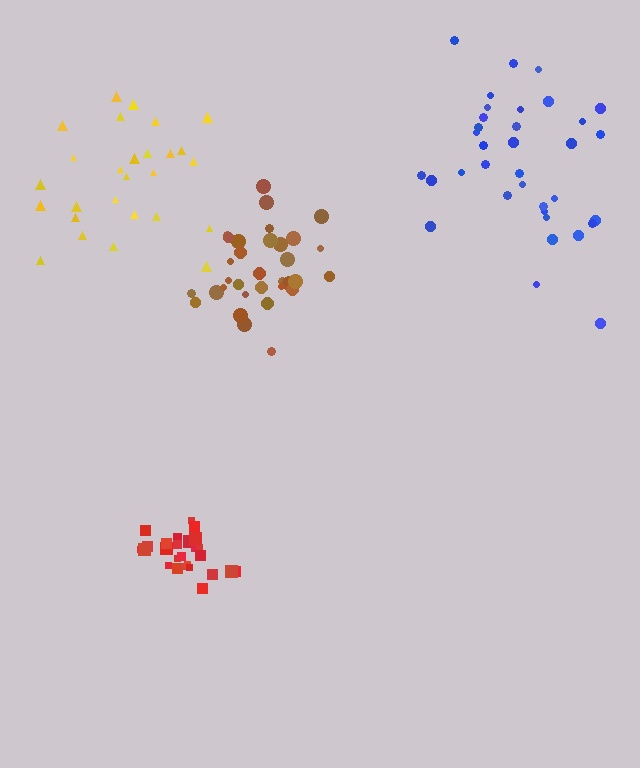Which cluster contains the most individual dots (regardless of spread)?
Blue (35).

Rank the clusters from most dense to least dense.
red, brown, blue, yellow.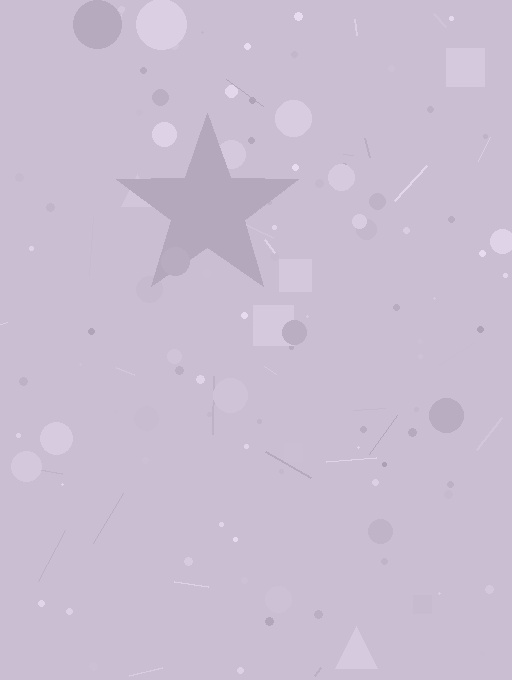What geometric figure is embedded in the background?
A star is embedded in the background.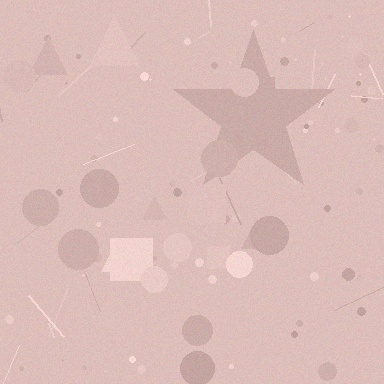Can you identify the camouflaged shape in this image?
The camouflaged shape is a star.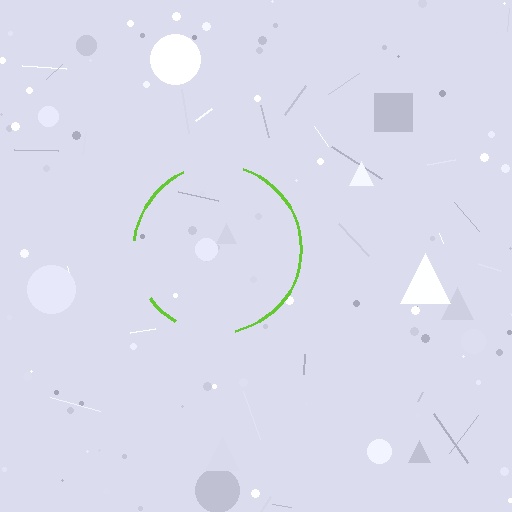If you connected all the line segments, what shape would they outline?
They would outline a circle.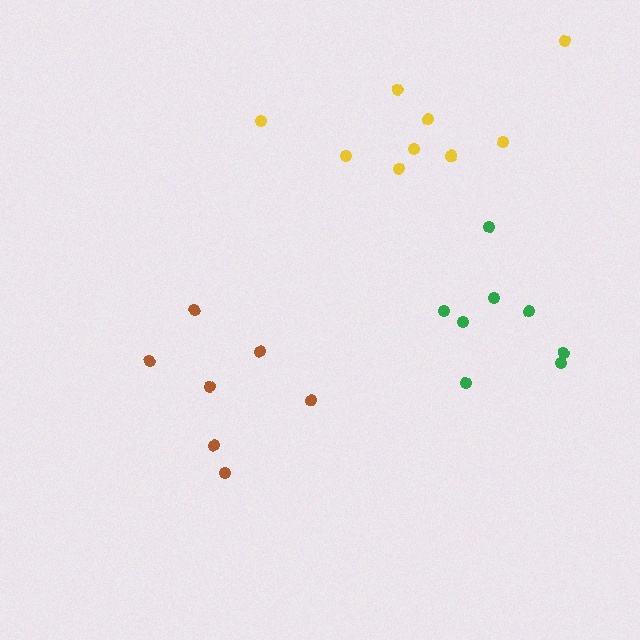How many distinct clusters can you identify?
There are 3 distinct clusters.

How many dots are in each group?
Group 1: 8 dots, Group 2: 7 dots, Group 3: 9 dots (24 total).